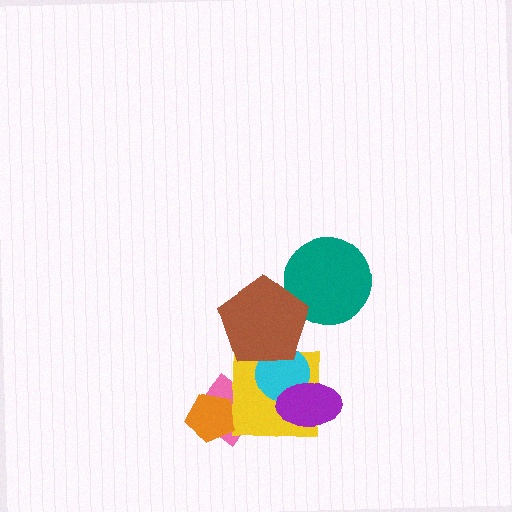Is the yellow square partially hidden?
Yes, it is partially covered by another shape.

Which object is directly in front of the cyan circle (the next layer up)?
The brown pentagon is directly in front of the cyan circle.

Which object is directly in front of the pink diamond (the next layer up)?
The yellow square is directly in front of the pink diamond.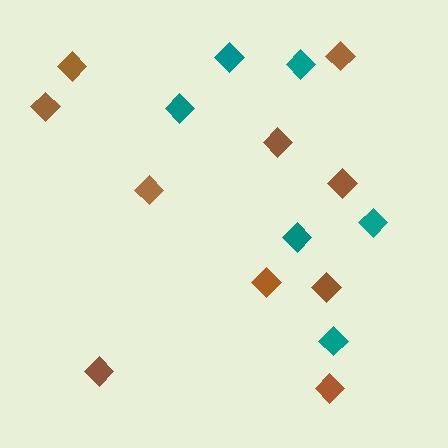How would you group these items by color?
There are 2 groups: one group of teal diamonds (6) and one group of brown diamonds (10).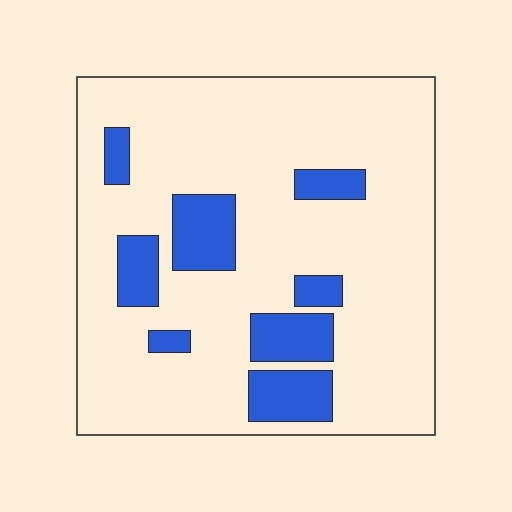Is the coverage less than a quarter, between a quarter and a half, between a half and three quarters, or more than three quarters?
Less than a quarter.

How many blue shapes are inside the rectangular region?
8.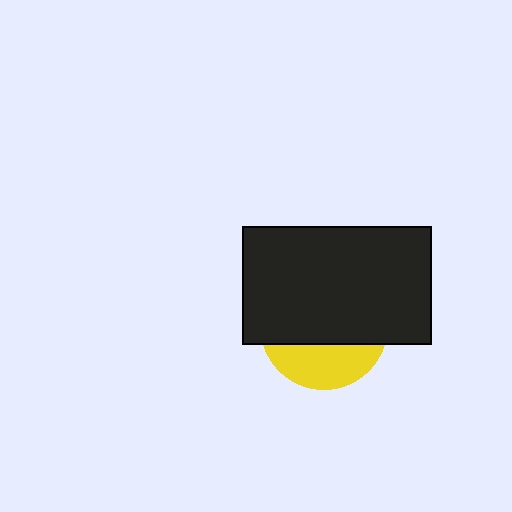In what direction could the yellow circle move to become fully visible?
The yellow circle could move down. That would shift it out from behind the black rectangle entirely.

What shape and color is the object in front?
The object in front is a black rectangle.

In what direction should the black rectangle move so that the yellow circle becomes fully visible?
The black rectangle should move up. That is the shortest direction to clear the overlap and leave the yellow circle fully visible.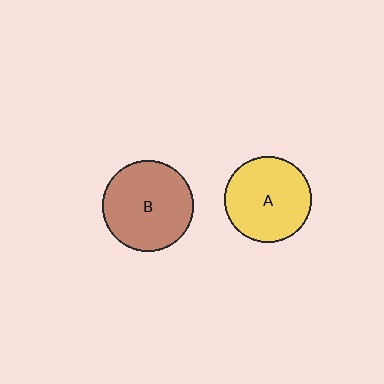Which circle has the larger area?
Circle B (brown).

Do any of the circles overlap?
No, none of the circles overlap.